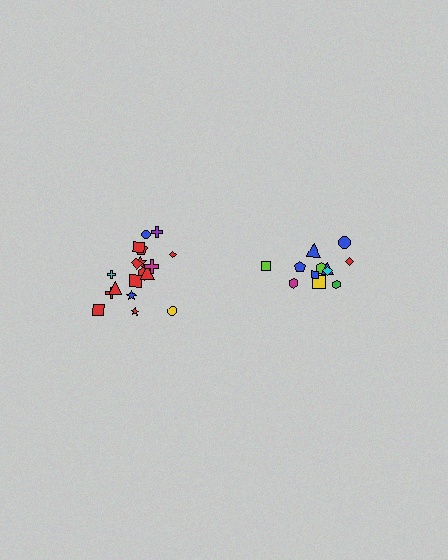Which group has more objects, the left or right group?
The left group.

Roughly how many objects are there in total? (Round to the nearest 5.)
Roughly 30 objects in total.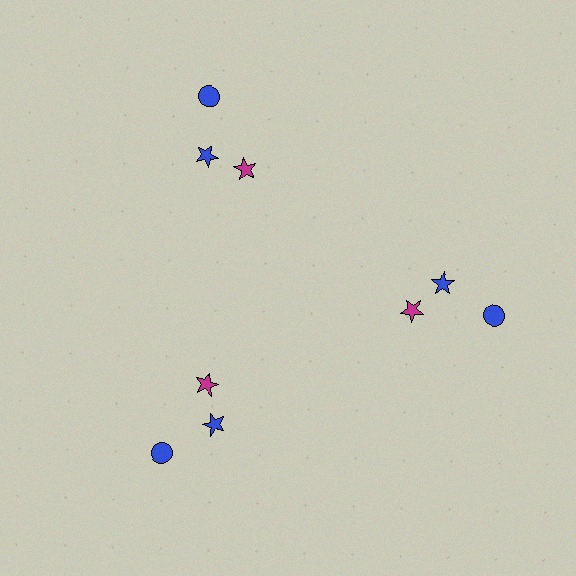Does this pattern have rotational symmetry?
Yes, this pattern has 3-fold rotational symmetry. It looks the same after rotating 120 degrees around the center.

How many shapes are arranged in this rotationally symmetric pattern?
There are 9 shapes, arranged in 3 groups of 3.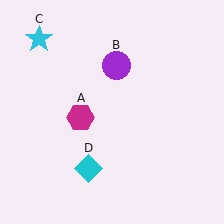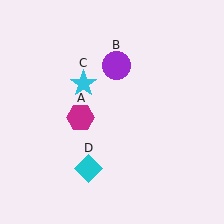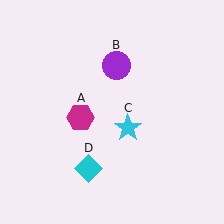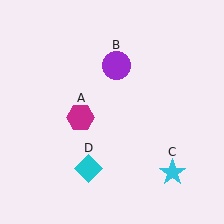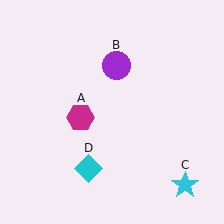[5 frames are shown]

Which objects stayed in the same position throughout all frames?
Magenta hexagon (object A) and purple circle (object B) and cyan diamond (object D) remained stationary.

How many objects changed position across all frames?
1 object changed position: cyan star (object C).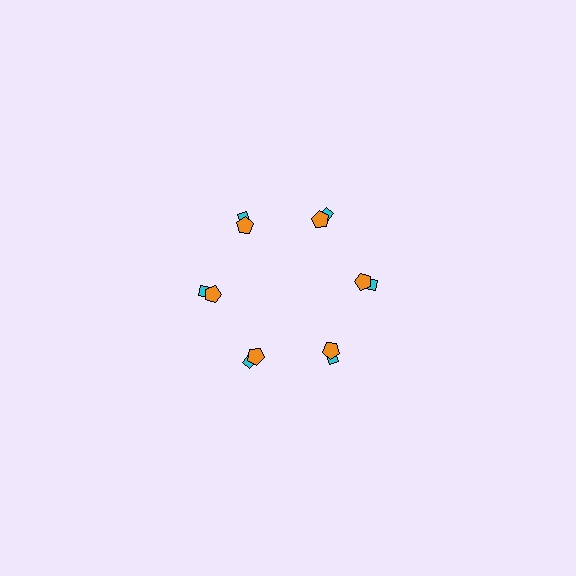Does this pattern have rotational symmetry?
Yes, this pattern has 6-fold rotational symmetry. It looks the same after rotating 60 degrees around the center.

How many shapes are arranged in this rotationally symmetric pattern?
There are 12 shapes, arranged in 6 groups of 2.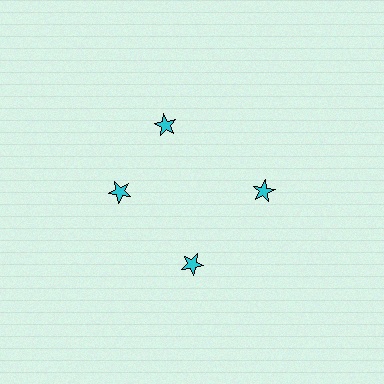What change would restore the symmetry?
The symmetry would be restored by rotating it back into even spacing with its neighbors so that all 4 stars sit at equal angles and equal distance from the center.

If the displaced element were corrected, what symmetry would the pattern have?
It would have 4-fold rotational symmetry — the pattern would map onto itself every 90 degrees.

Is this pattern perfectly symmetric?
No. The 4 cyan stars are arranged in a ring, but one element near the 12 o'clock position is rotated out of alignment along the ring, breaking the 4-fold rotational symmetry.